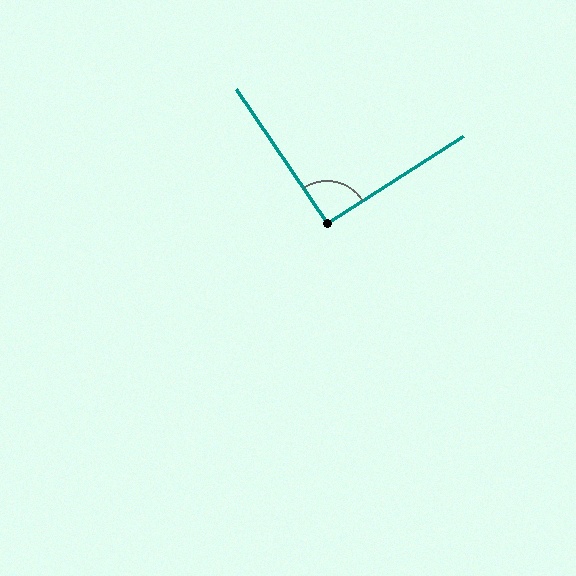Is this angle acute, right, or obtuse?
It is approximately a right angle.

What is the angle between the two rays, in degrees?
Approximately 92 degrees.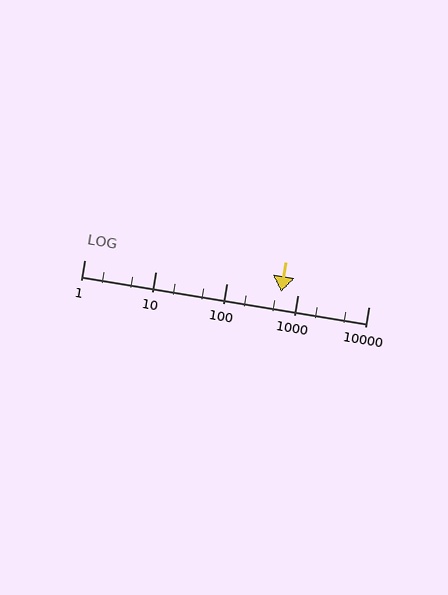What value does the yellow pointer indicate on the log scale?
The pointer indicates approximately 590.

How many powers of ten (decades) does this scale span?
The scale spans 4 decades, from 1 to 10000.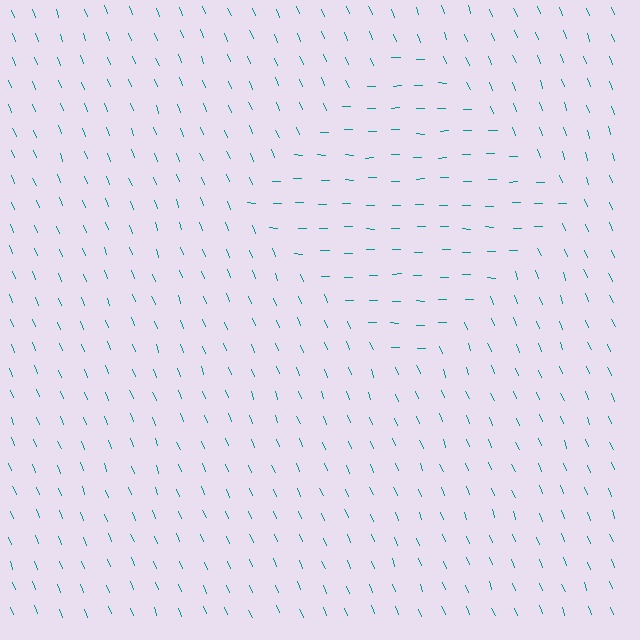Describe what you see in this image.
The image is filled with small teal line segments. A diamond region in the image has lines oriented differently from the surrounding lines, creating a visible texture boundary.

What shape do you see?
I see a diamond.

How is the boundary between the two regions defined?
The boundary is defined purely by a change in line orientation (approximately 68 degrees difference). All lines are the same color and thickness.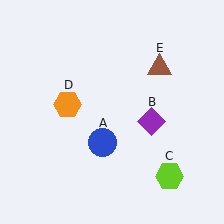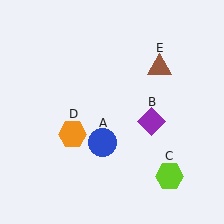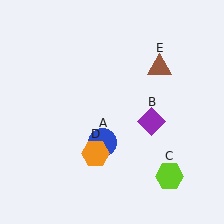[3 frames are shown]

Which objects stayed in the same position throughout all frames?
Blue circle (object A) and purple diamond (object B) and lime hexagon (object C) and brown triangle (object E) remained stationary.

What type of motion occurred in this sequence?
The orange hexagon (object D) rotated counterclockwise around the center of the scene.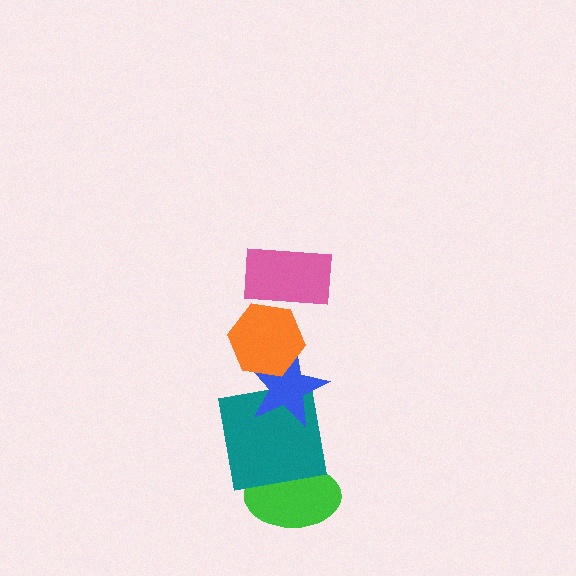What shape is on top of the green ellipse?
The teal square is on top of the green ellipse.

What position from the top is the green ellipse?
The green ellipse is 5th from the top.